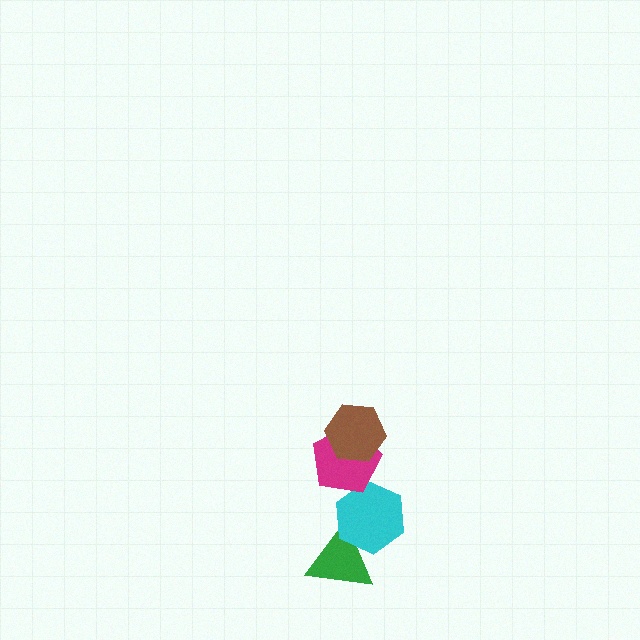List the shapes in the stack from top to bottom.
From top to bottom: the brown hexagon, the magenta pentagon, the cyan hexagon, the green triangle.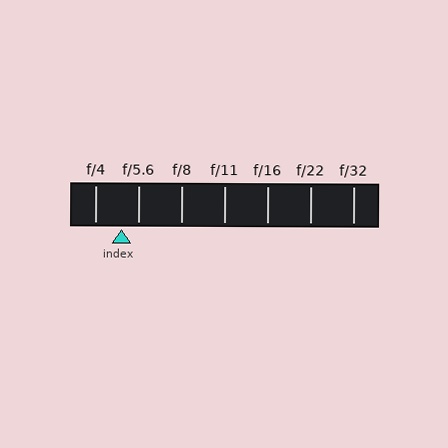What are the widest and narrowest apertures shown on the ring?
The widest aperture shown is f/4 and the narrowest is f/32.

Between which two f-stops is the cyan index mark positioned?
The index mark is between f/4 and f/5.6.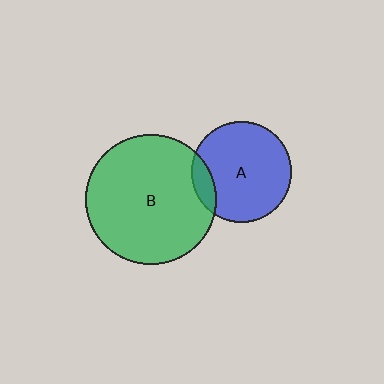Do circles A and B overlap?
Yes.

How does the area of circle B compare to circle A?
Approximately 1.7 times.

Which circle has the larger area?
Circle B (green).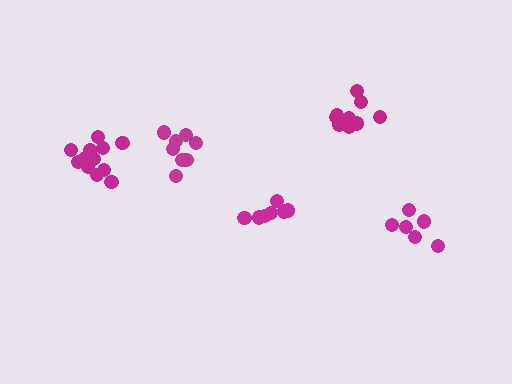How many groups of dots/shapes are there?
There are 5 groups.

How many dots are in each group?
Group 1: 7 dots, Group 2: 11 dots, Group 3: 12 dots, Group 4: 8 dots, Group 5: 6 dots (44 total).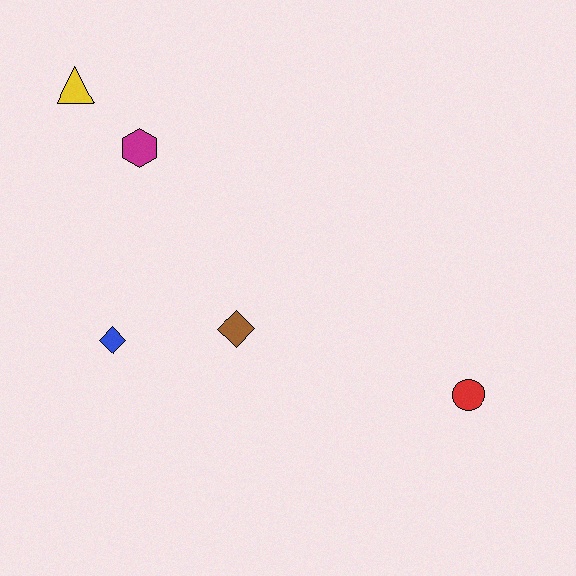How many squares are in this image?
There are no squares.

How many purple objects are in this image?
There are no purple objects.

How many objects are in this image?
There are 5 objects.